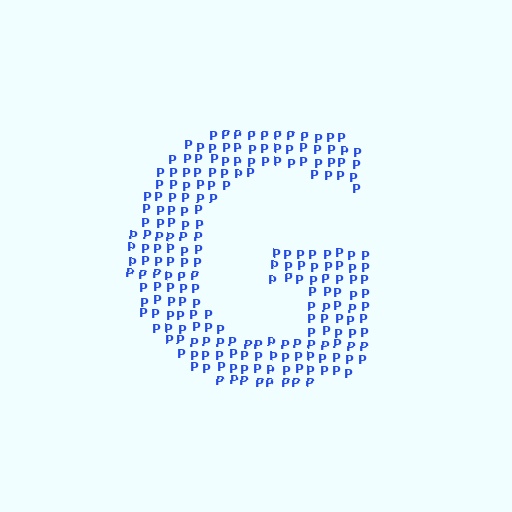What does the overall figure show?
The overall figure shows the letter G.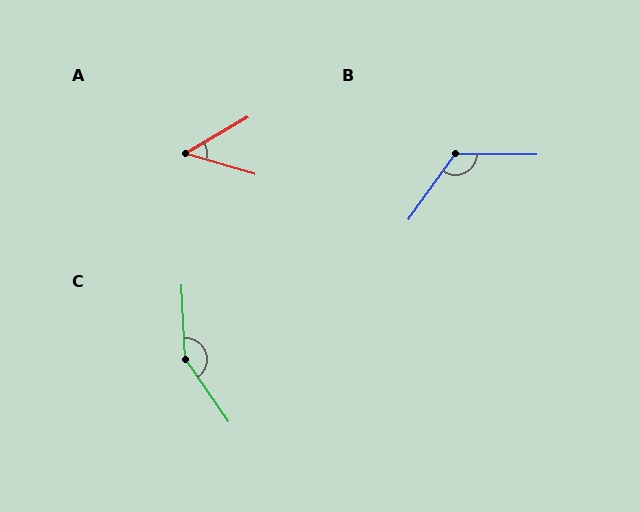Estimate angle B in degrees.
Approximately 125 degrees.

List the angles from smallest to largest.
A (46°), B (125°), C (149°).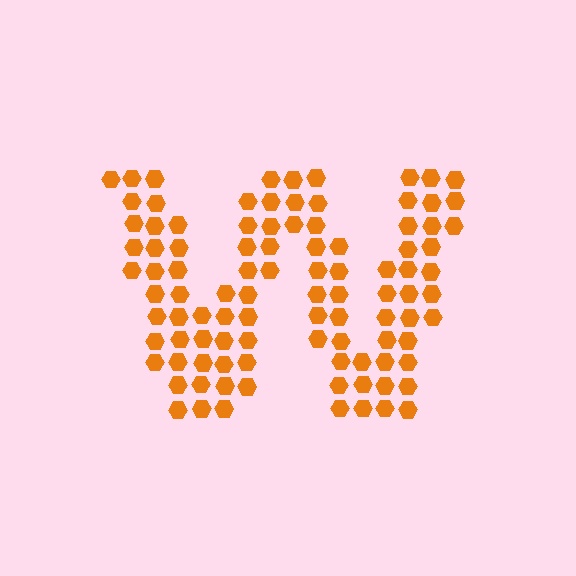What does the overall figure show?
The overall figure shows the letter W.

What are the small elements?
The small elements are hexagons.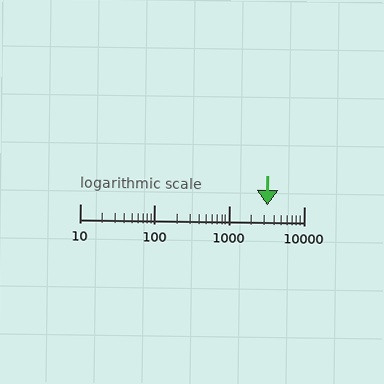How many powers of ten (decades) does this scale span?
The scale spans 3 decades, from 10 to 10000.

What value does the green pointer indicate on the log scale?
The pointer indicates approximately 3200.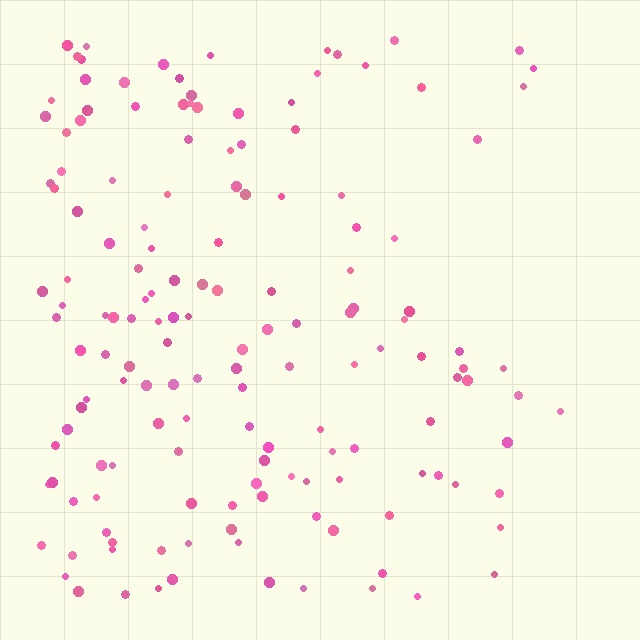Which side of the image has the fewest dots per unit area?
The right.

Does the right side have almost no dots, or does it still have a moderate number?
Still a moderate number, just noticeably fewer than the left.